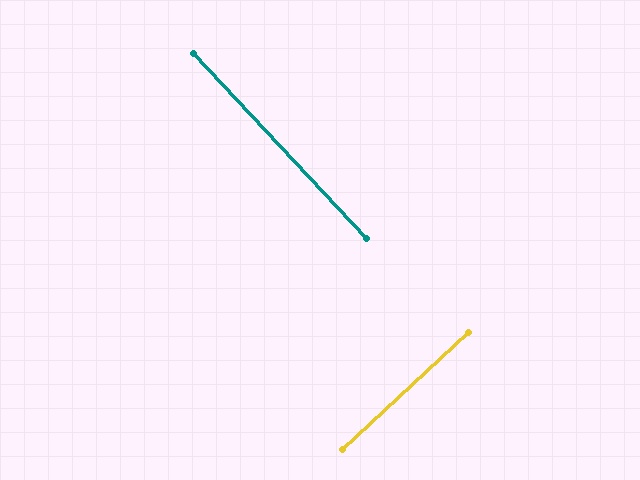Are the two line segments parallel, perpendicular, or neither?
Perpendicular — they meet at approximately 90°.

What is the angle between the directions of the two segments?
Approximately 90 degrees.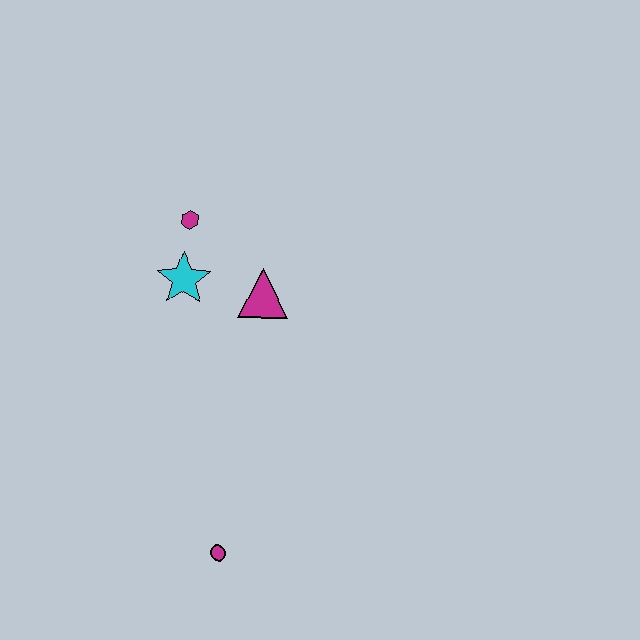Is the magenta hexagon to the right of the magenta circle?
No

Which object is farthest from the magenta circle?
The magenta hexagon is farthest from the magenta circle.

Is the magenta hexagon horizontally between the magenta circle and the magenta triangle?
No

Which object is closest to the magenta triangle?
The cyan star is closest to the magenta triangle.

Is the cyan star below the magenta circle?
No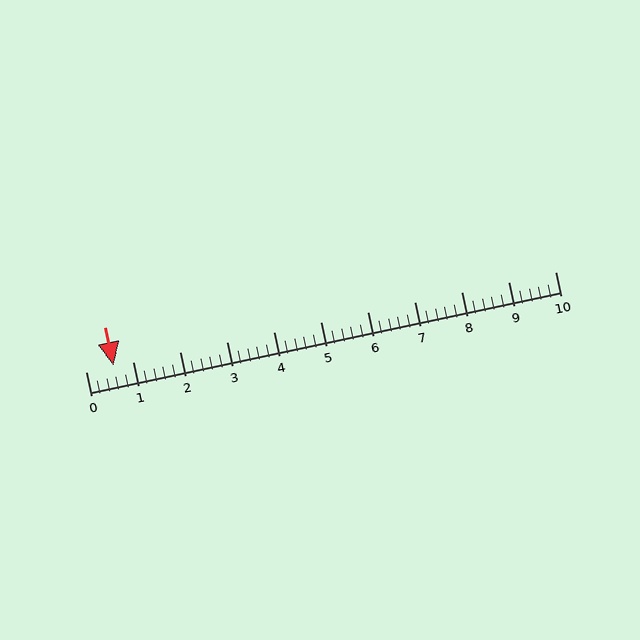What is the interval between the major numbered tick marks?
The major tick marks are spaced 1 units apart.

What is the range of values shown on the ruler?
The ruler shows values from 0 to 10.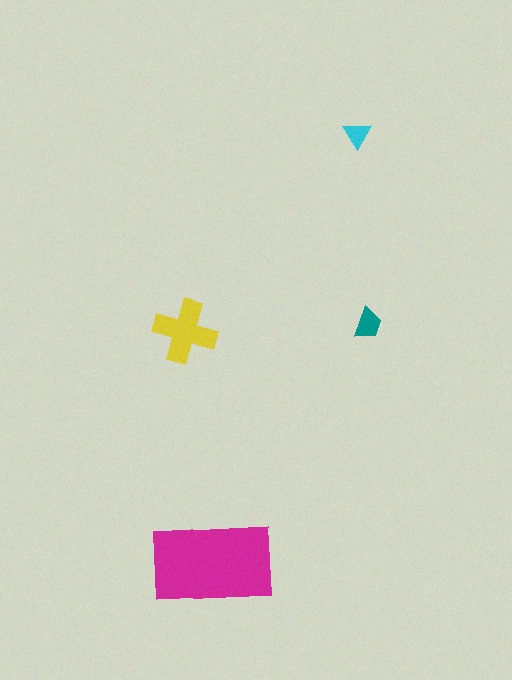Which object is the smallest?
The cyan triangle.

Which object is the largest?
The magenta rectangle.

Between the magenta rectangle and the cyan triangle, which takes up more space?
The magenta rectangle.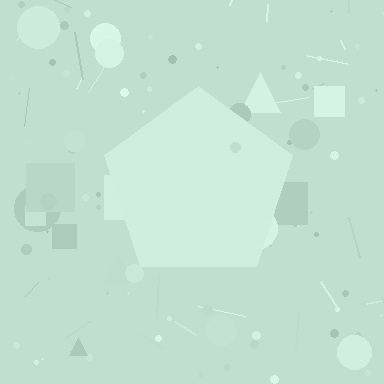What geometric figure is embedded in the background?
A pentagon is embedded in the background.